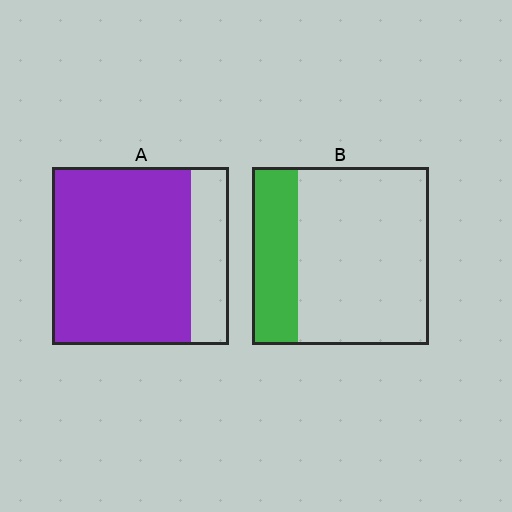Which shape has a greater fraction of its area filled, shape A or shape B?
Shape A.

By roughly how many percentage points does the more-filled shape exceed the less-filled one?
By roughly 55 percentage points (A over B).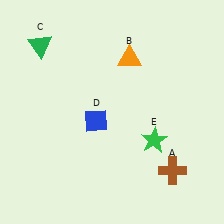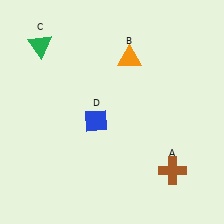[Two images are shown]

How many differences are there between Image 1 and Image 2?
There is 1 difference between the two images.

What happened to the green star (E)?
The green star (E) was removed in Image 2. It was in the bottom-right area of Image 1.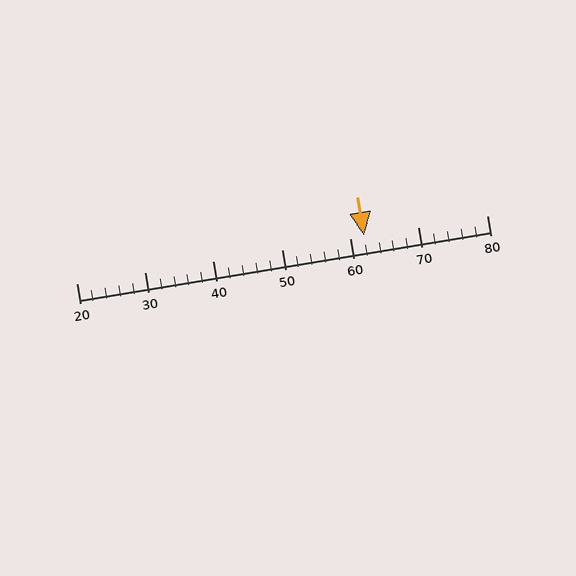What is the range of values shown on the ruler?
The ruler shows values from 20 to 80.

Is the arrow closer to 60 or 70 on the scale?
The arrow is closer to 60.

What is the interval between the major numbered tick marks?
The major tick marks are spaced 10 units apart.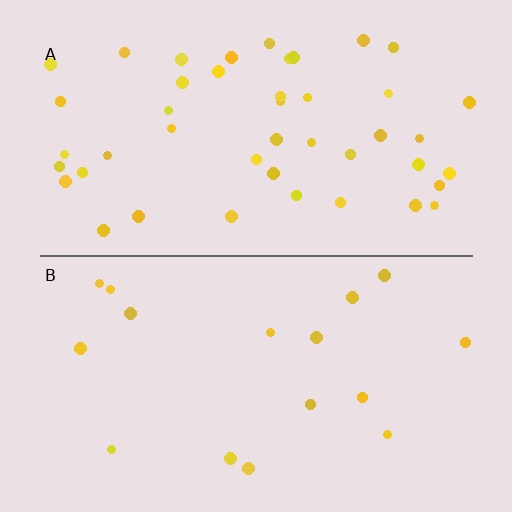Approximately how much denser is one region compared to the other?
Approximately 2.7× — region A over region B.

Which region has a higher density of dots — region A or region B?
A (the top).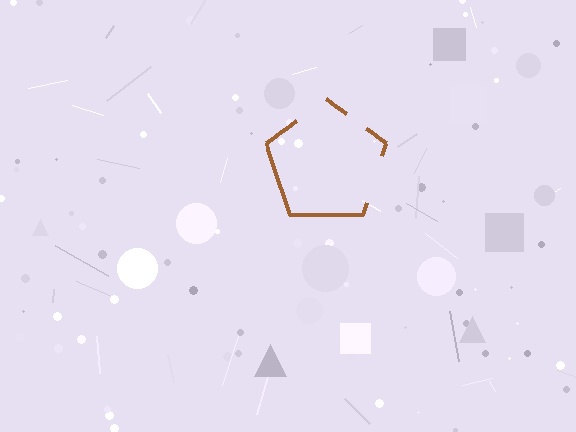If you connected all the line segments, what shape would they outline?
They would outline a pentagon.